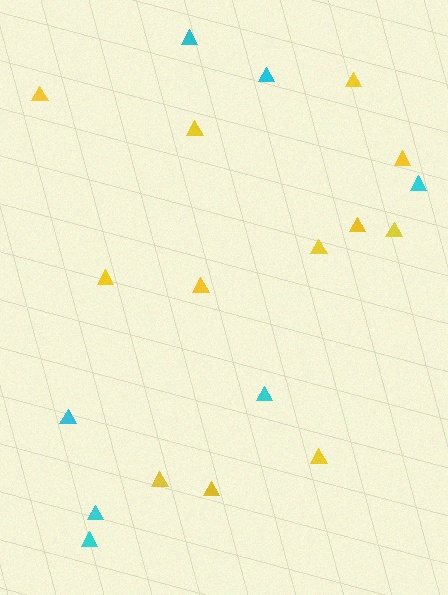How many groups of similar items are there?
There are 2 groups: one group of yellow triangles (12) and one group of cyan triangles (7).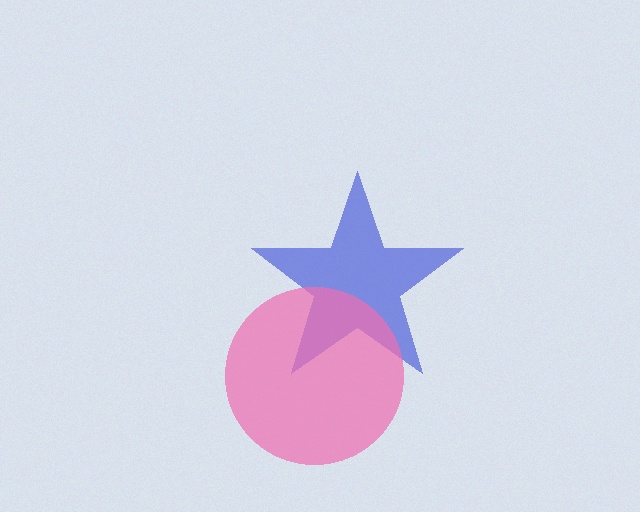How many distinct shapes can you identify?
There are 2 distinct shapes: a blue star, a pink circle.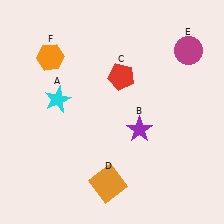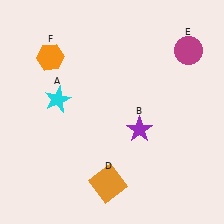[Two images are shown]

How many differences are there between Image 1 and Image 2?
There is 1 difference between the two images.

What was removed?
The red pentagon (C) was removed in Image 2.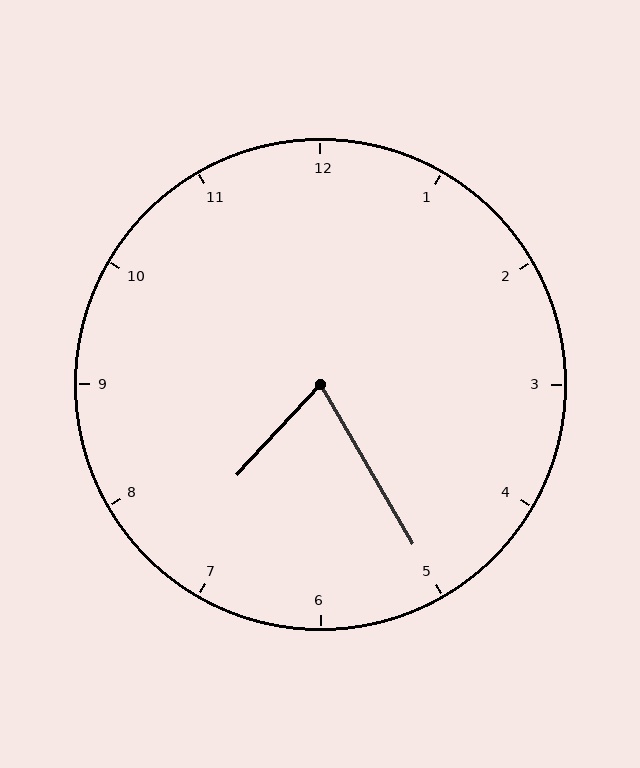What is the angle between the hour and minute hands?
Approximately 72 degrees.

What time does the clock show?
7:25.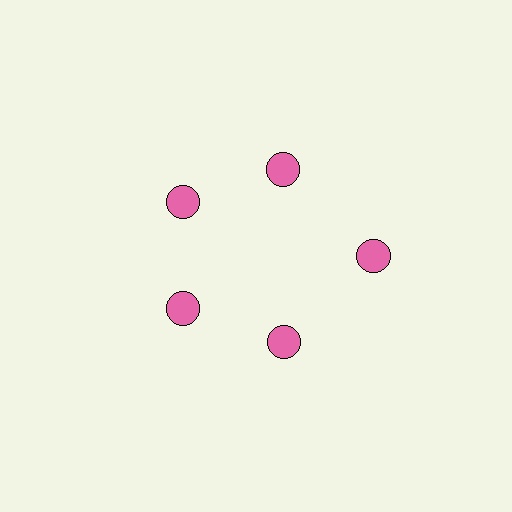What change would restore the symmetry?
The symmetry would be restored by moving it inward, back onto the ring so that all 5 circles sit at equal angles and equal distance from the center.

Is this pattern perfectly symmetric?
No. The 5 pink circles are arranged in a ring, but one element near the 3 o'clock position is pushed outward from the center, breaking the 5-fold rotational symmetry.